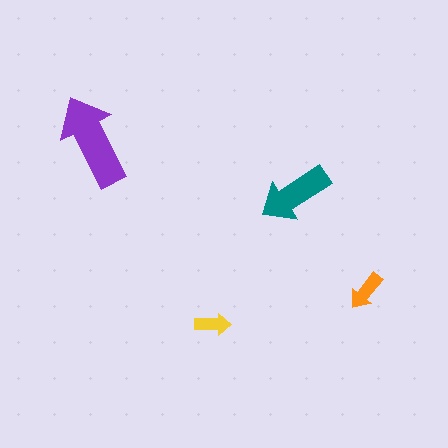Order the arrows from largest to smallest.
the purple one, the teal one, the orange one, the yellow one.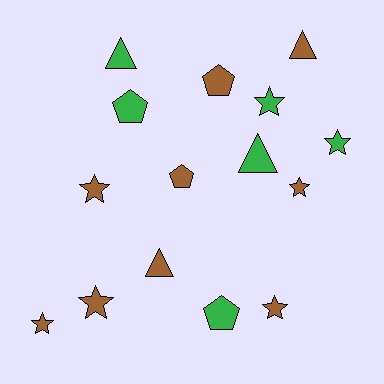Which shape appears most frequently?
Star, with 7 objects.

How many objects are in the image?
There are 15 objects.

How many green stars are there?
There are 2 green stars.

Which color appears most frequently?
Brown, with 9 objects.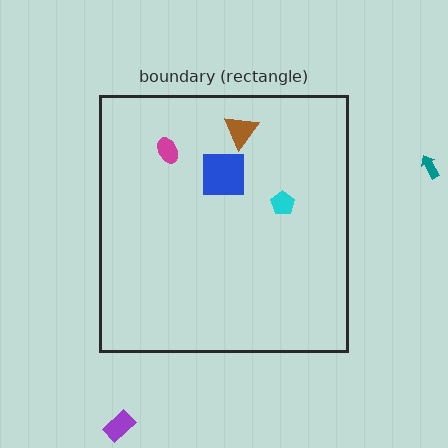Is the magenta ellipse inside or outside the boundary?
Inside.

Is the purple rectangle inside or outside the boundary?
Outside.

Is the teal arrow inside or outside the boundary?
Outside.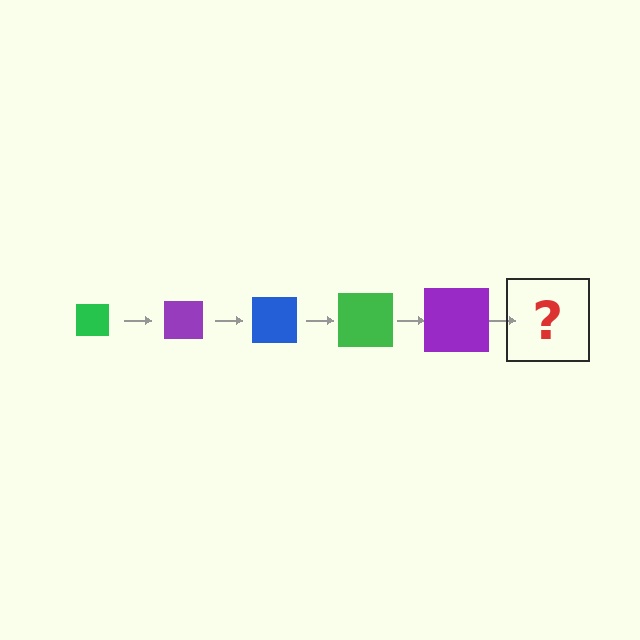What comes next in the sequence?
The next element should be a blue square, larger than the previous one.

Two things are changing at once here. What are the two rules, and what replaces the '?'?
The two rules are that the square grows larger each step and the color cycles through green, purple, and blue. The '?' should be a blue square, larger than the previous one.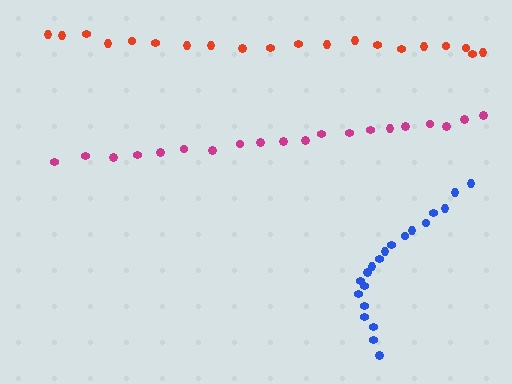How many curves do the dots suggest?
There are 3 distinct paths.